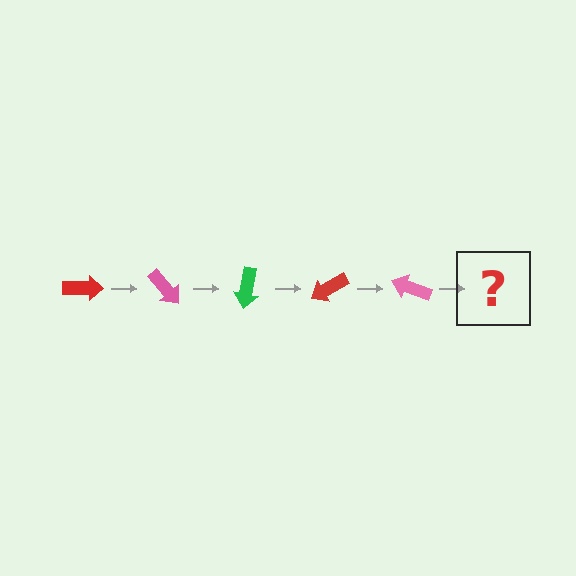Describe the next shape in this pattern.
It should be a green arrow, rotated 250 degrees from the start.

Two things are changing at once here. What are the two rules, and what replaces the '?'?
The two rules are that it rotates 50 degrees each step and the color cycles through red, pink, and green. The '?' should be a green arrow, rotated 250 degrees from the start.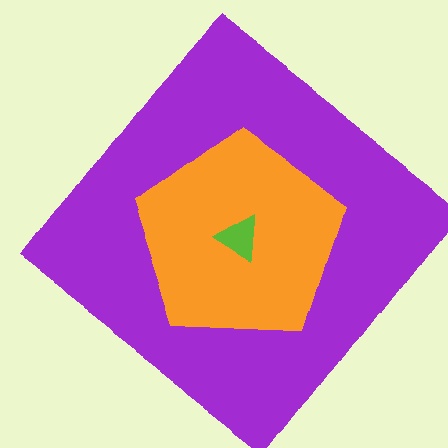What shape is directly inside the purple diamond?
The orange pentagon.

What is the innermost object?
The lime triangle.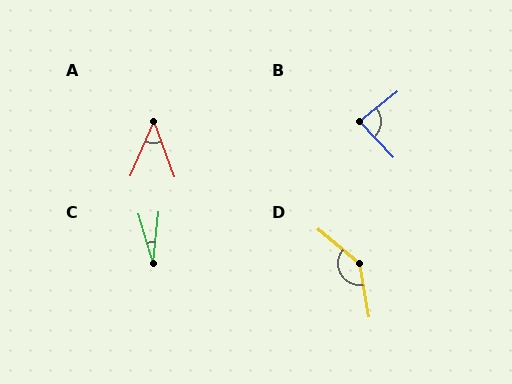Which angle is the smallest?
C, at approximately 22 degrees.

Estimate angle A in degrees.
Approximately 43 degrees.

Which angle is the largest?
D, at approximately 139 degrees.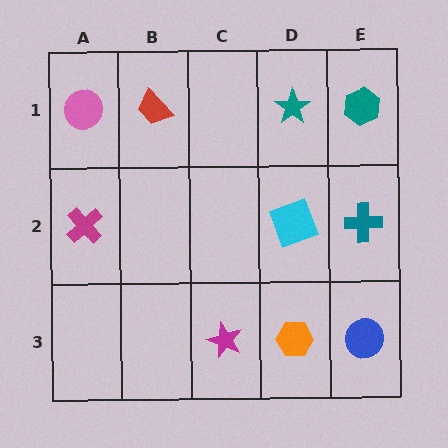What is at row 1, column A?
A pink circle.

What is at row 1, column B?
A red trapezoid.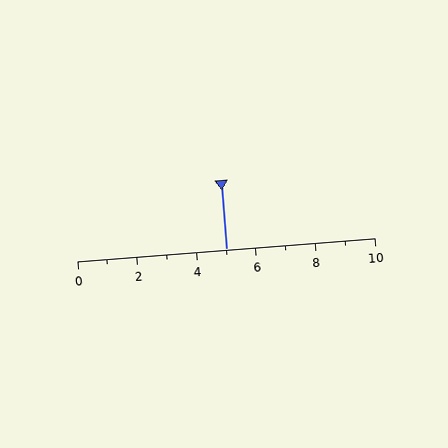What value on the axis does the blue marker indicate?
The marker indicates approximately 5.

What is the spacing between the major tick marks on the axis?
The major ticks are spaced 2 apart.